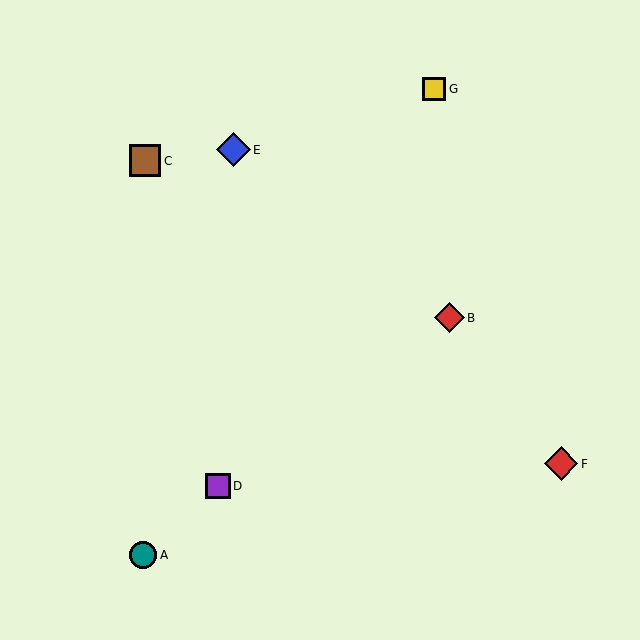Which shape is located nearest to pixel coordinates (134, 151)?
The brown square (labeled C) at (145, 161) is nearest to that location.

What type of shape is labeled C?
Shape C is a brown square.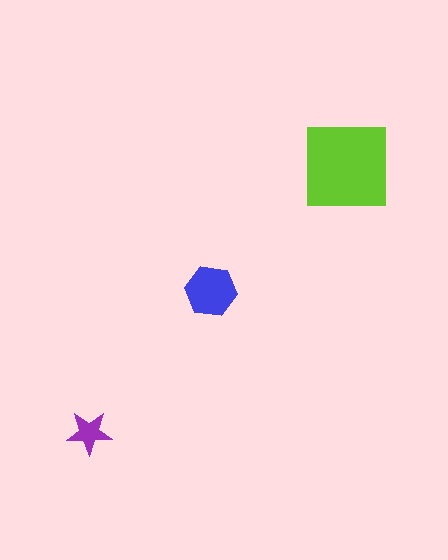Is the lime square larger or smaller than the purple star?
Larger.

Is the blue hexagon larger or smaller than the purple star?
Larger.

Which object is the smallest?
The purple star.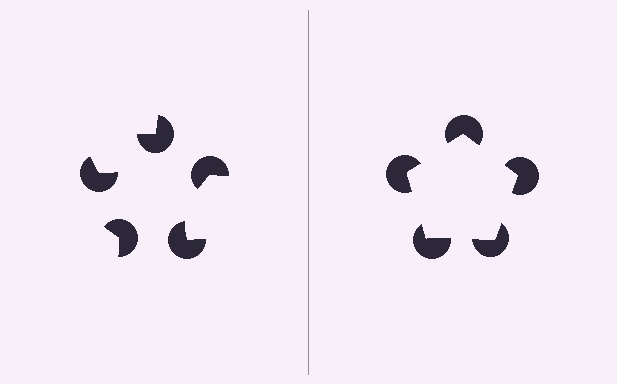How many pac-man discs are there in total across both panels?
10 — 5 on each side.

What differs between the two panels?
The pac-man discs are positioned identically on both sides; only the wedge orientations differ. On the right they align to a pentagon; on the left they are misaligned.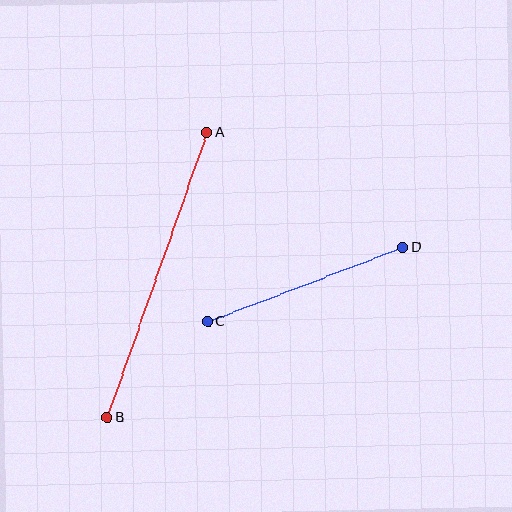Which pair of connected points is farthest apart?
Points A and B are farthest apart.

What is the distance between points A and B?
The distance is approximately 303 pixels.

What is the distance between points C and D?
The distance is approximately 209 pixels.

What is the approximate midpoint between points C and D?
The midpoint is at approximately (305, 284) pixels.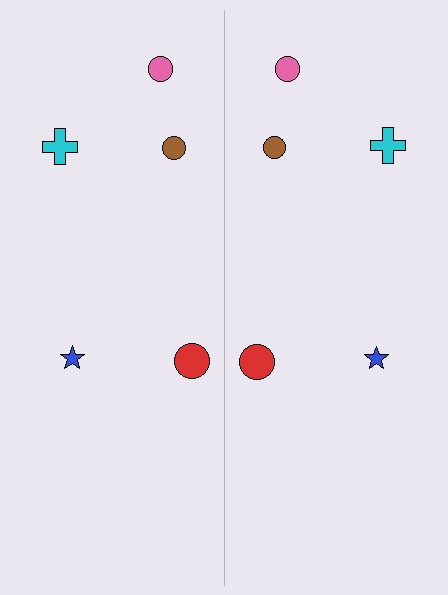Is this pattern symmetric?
Yes, this pattern has bilateral (reflection) symmetry.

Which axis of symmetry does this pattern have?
The pattern has a vertical axis of symmetry running through the center of the image.